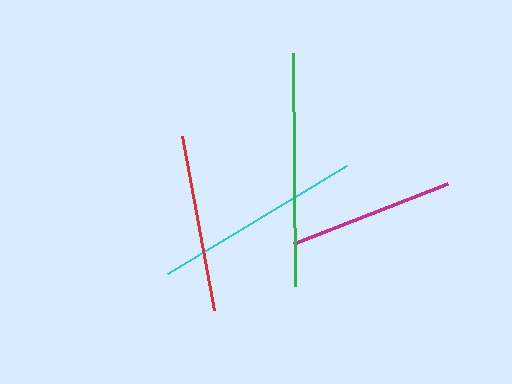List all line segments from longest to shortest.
From longest to shortest: green, cyan, red, magenta.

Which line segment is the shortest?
The magenta line is the shortest at approximately 164 pixels.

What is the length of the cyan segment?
The cyan segment is approximately 209 pixels long.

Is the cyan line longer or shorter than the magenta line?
The cyan line is longer than the magenta line.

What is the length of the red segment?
The red segment is approximately 177 pixels long.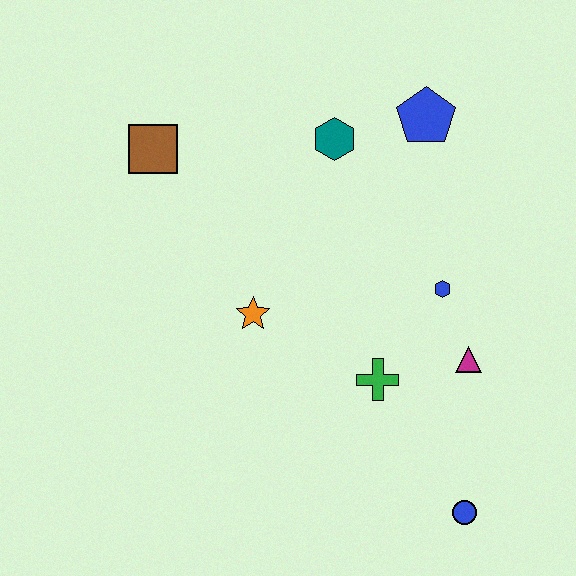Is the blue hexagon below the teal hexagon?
Yes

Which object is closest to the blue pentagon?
The teal hexagon is closest to the blue pentagon.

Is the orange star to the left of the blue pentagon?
Yes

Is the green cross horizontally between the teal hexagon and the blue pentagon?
Yes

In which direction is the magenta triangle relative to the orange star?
The magenta triangle is to the right of the orange star.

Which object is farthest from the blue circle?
The brown square is farthest from the blue circle.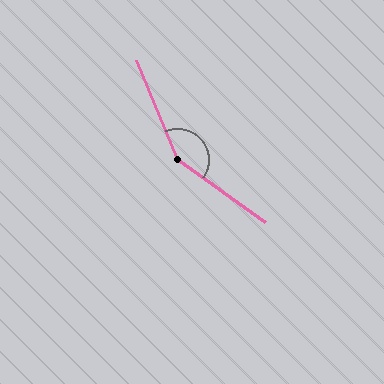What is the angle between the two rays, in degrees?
Approximately 148 degrees.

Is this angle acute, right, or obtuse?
It is obtuse.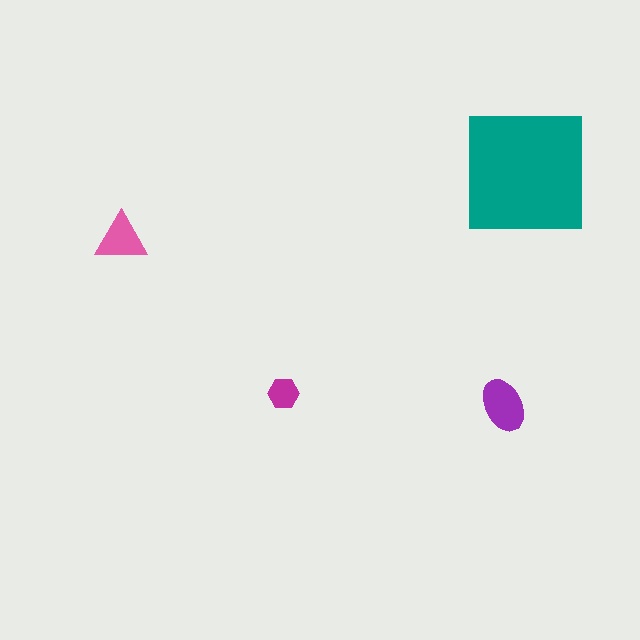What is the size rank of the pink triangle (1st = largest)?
3rd.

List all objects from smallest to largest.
The magenta hexagon, the pink triangle, the purple ellipse, the teal square.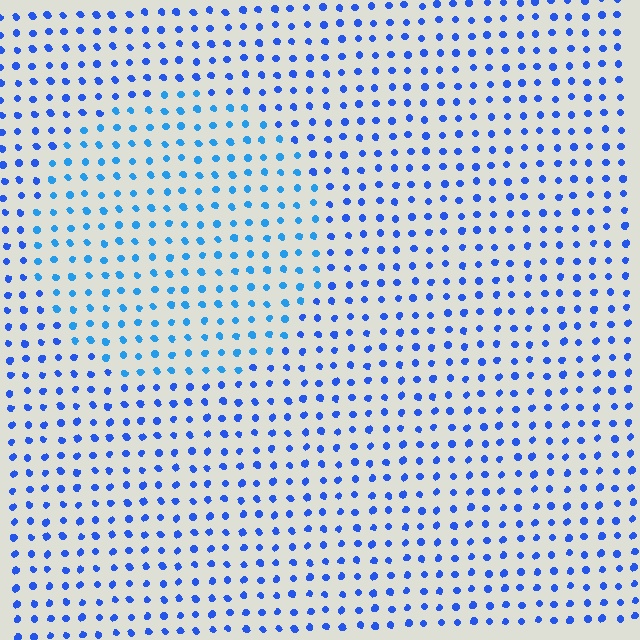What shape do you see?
I see a circle.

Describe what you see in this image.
The image is filled with small blue elements in a uniform arrangement. A circle-shaped region is visible where the elements are tinted to a slightly different hue, forming a subtle color boundary.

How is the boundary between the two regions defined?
The boundary is defined purely by a slight shift in hue (about 22 degrees). Spacing, size, and orientation are identical on both sides.